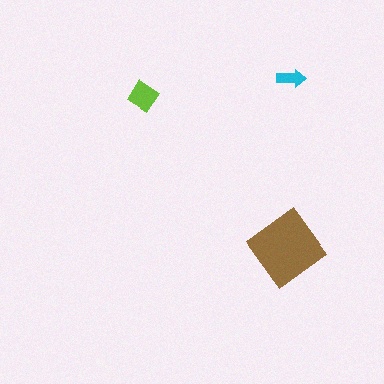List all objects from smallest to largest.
The cyan arrow, the lime diamond, the brown diamond.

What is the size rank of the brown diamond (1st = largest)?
1st.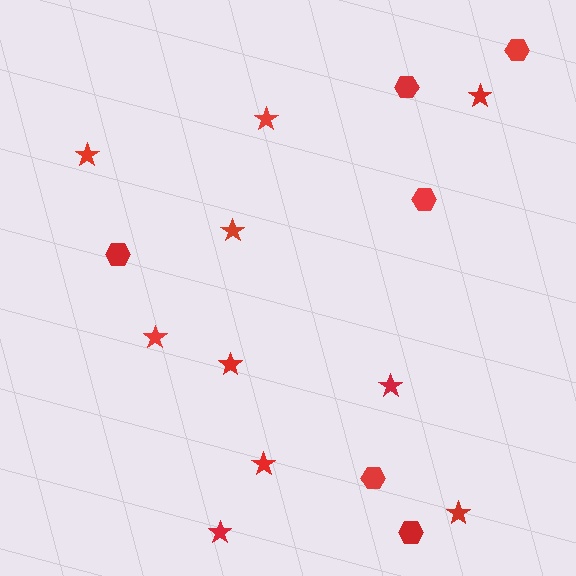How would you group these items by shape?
There are 2 groups: one group of hexagons (6) and one group of stars (10).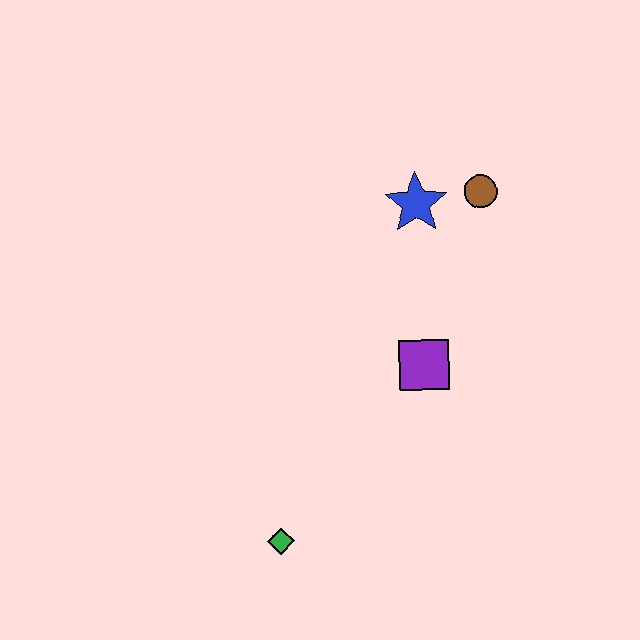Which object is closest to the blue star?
The brown circle is closest to the blue star.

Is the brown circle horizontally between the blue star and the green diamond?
No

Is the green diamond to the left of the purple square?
Yes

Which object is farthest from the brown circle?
The green diamond is farthest from the brown circle.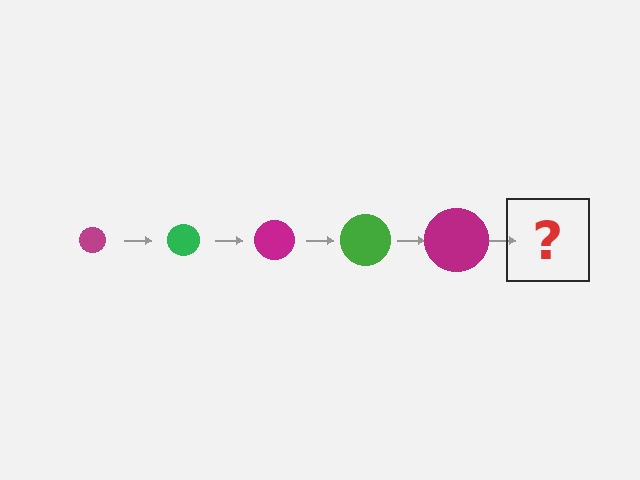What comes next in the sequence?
The next element should be a green circle, larger than the previous one.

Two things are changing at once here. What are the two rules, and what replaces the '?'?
The two rules are that the circle grows larger each step and the color cycles through magenta and green. The '?' should be a green circle, larger than the previous one.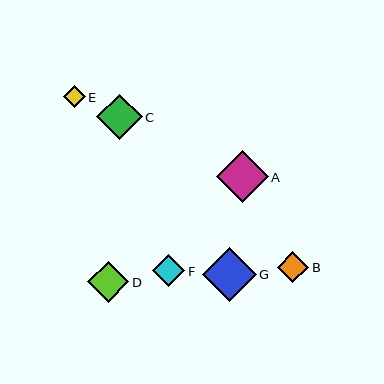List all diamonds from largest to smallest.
From largest to smallest: G, A, C, D, F, B, E.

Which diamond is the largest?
Diamond G is the largest with a size of approximately 54 pixels.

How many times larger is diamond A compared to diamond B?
Diamond A is approximately 1.7 times the size of diamond B.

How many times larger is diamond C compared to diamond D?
Diamond C is approximately 1.1 times the size of diamond D.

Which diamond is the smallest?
Diamond E is the smallest with a size of approximately 22 pixels.